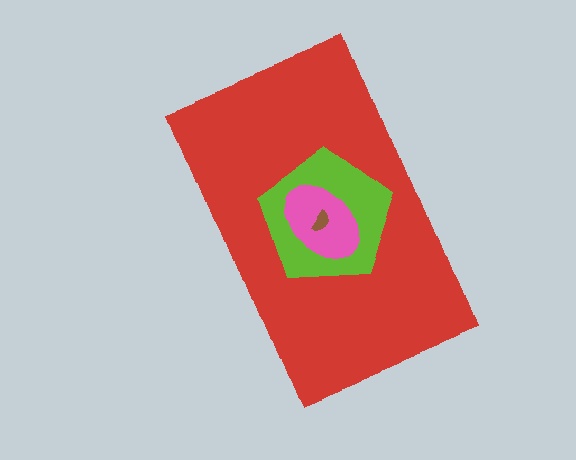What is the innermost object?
The brown semicircle.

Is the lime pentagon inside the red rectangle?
Yes.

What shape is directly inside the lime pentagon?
The pink ellipse.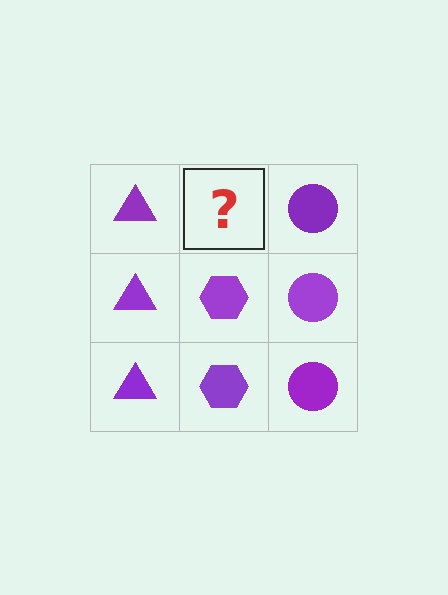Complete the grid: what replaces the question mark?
The question mark should be replaced with a purple hexagon.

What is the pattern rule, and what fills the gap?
The rule is that each column has a consistent shape. The gap should be filled with a purple hexagon.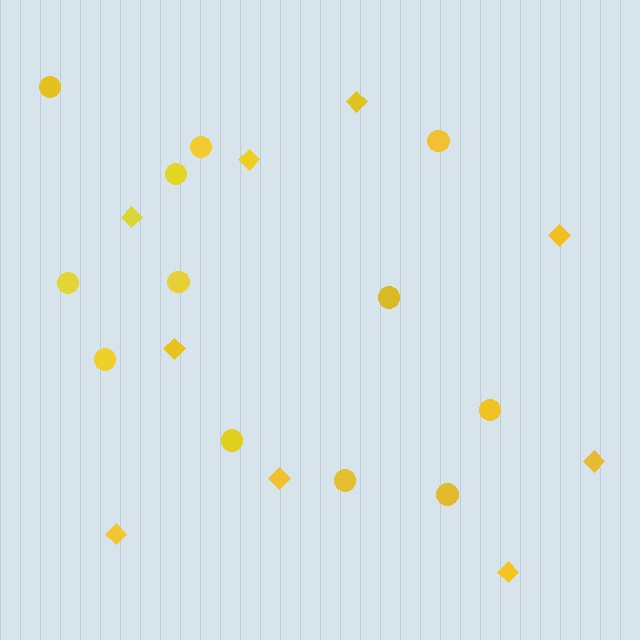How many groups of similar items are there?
There are 2 groups: one group of circles (12) and one group of diamonds (9).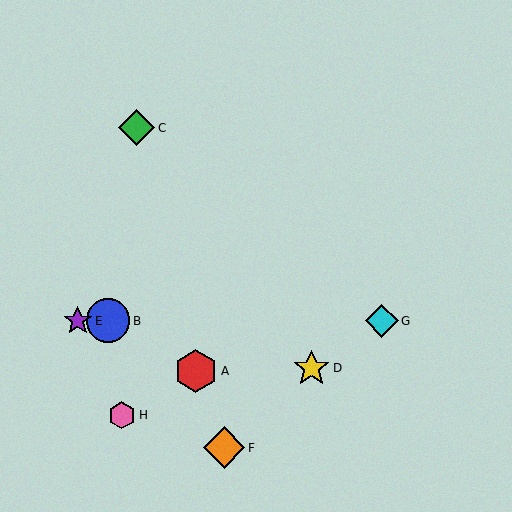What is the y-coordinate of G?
Object G is at y≈321.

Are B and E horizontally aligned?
Yes, both are at y≈321.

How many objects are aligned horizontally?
3 objects (B, E, G) are aligned horizontally.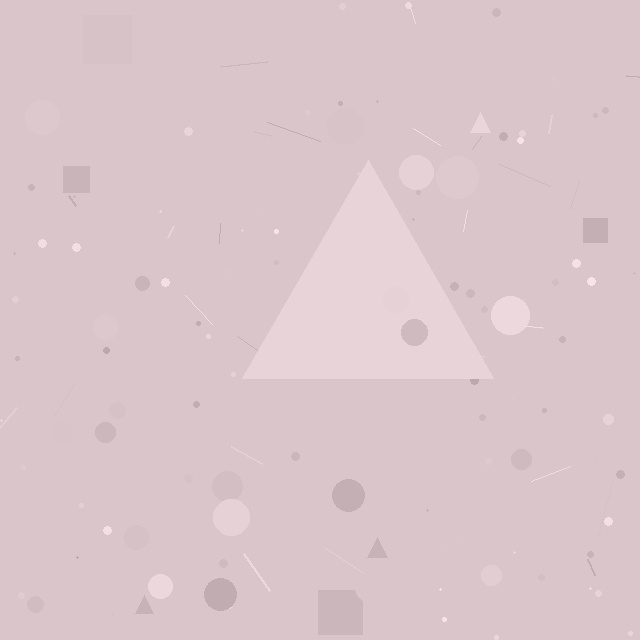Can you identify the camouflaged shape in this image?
The camouflaged shape is a triangle.